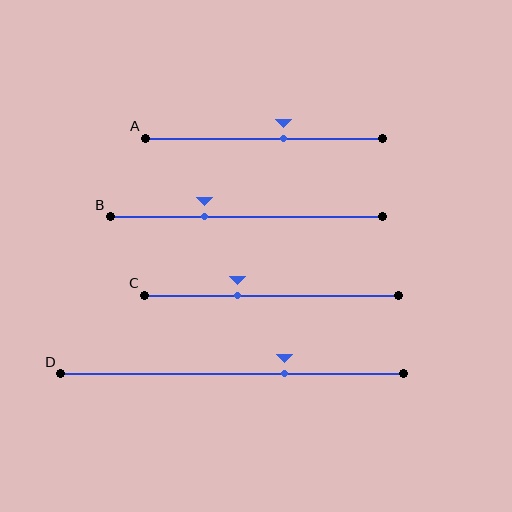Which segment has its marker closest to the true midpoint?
Segment A has its marker closest to the true midpoint.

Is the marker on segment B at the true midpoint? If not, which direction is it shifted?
No, the marker on segment B is shifted to the left by about 15% of the segment length.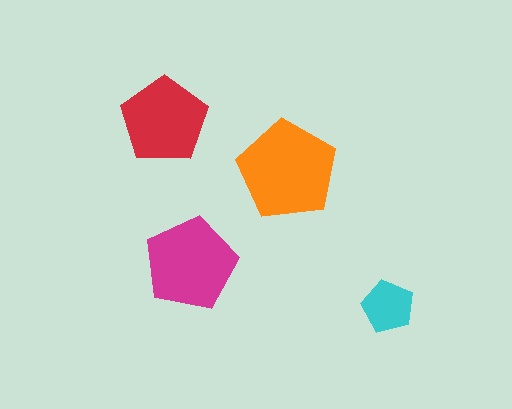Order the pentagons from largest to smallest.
the orange one, the magenta one, the red one, the cyan one.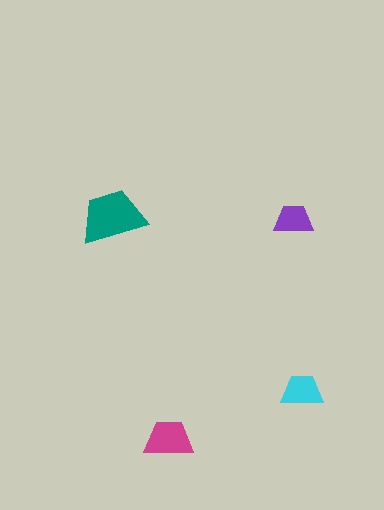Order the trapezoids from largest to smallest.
the teal one, the magenta one, the cyan one, the purple one.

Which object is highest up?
The teal trapezoid is topmost.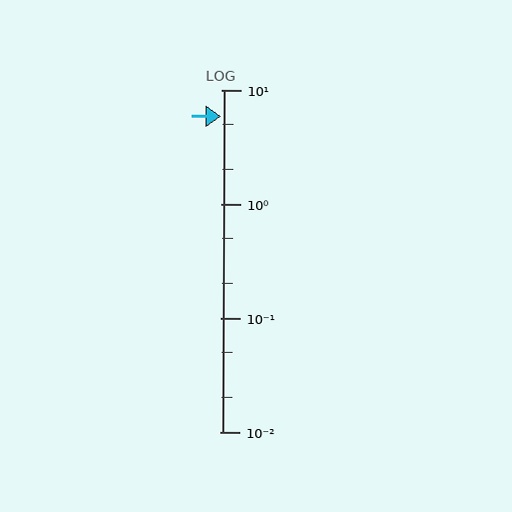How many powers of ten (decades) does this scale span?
The scale spans 3 decades, from 0.01 to 10.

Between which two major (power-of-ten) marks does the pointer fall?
The pointer is between 1 and 10.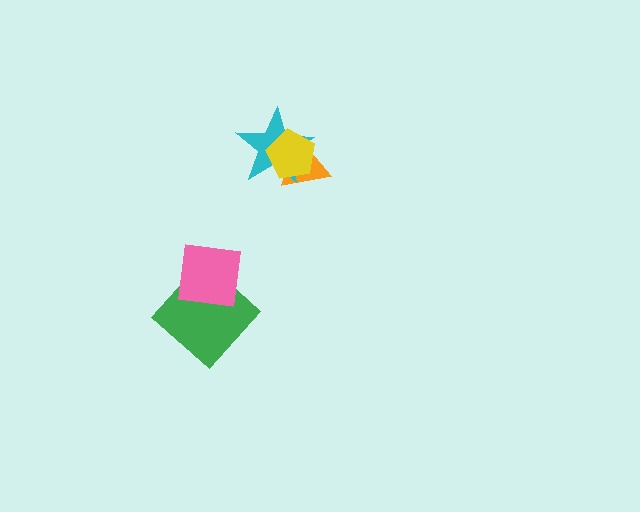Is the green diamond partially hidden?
Yes, it is partially covered by another shape.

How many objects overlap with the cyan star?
2 objects overlap with the cyan star.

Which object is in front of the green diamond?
The pink square is in front of the green diamond.